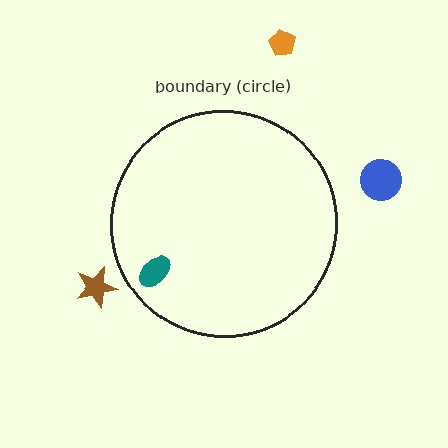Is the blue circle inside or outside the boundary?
Outside.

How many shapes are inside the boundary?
1 inside, 3 outside.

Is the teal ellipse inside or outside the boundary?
Inside.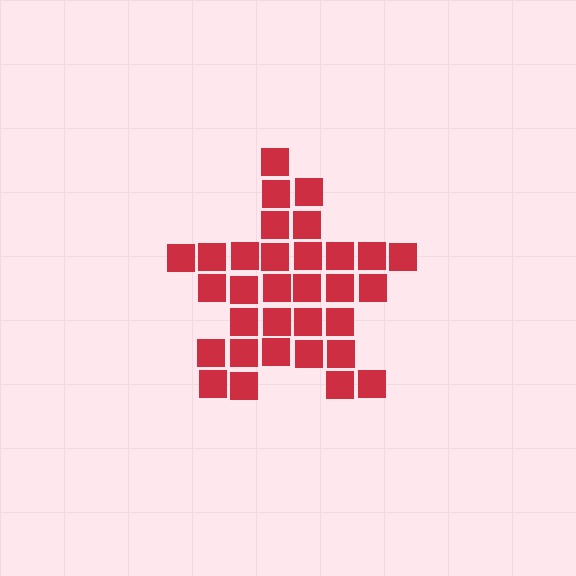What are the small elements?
The small elements are squares.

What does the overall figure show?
The overall figure shows a star.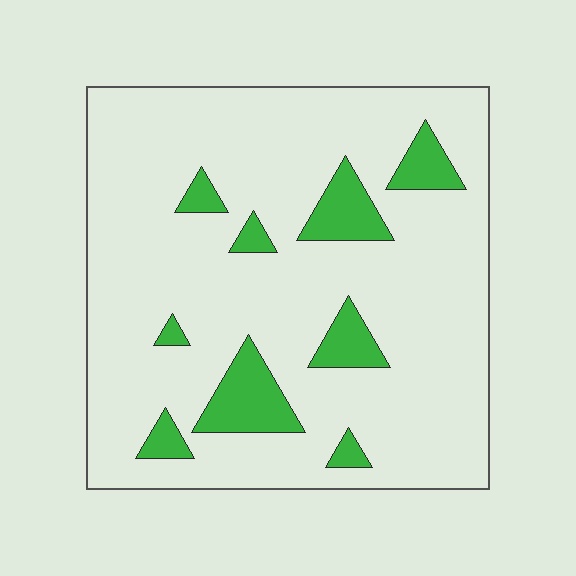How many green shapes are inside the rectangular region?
9.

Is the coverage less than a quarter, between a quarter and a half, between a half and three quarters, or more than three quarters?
Less than a quarter.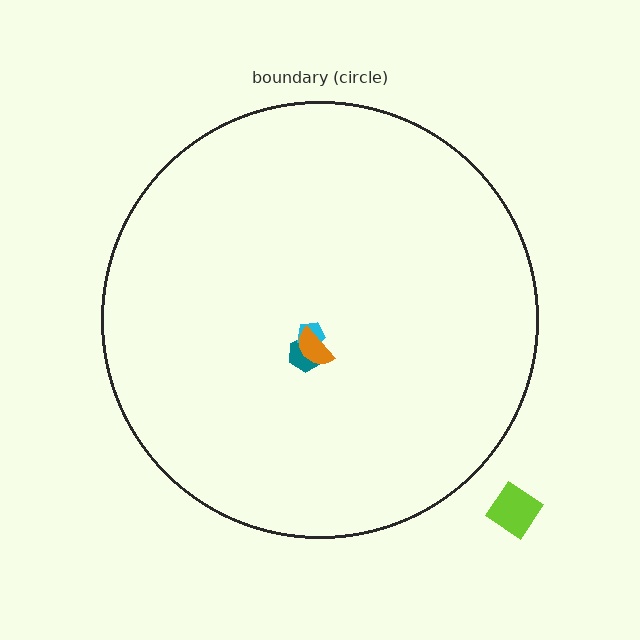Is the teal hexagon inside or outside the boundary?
Inside.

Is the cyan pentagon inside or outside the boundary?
Inside.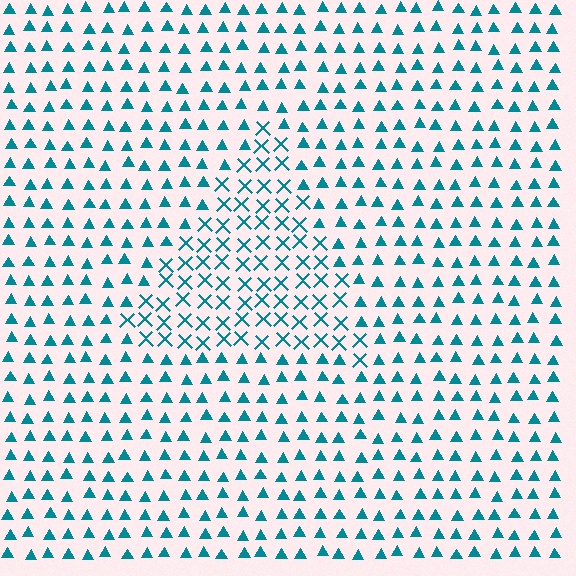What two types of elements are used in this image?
The image uses X marks inside the triangle region and triangles outside it.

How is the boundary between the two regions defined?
The boundary is defined by a change in element shape: X marks inside vs. triangles outside. All elements share the same color and spacing.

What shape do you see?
I see a triangle.